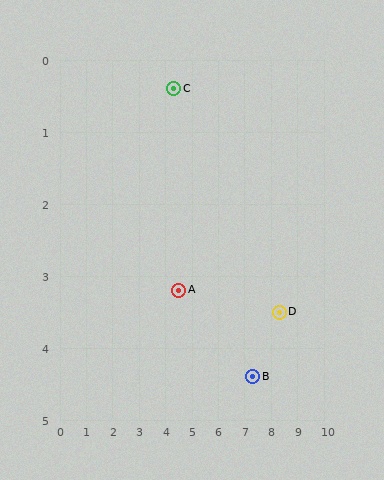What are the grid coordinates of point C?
Point C is at approximately (4.3, 0.4).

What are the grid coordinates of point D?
Point D is at approximately (8.3, 3.5).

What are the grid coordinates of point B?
Point B is at approximately (7.3, 4.4).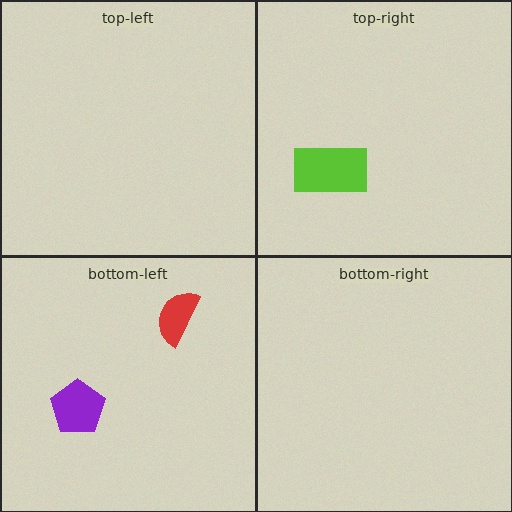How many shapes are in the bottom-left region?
2.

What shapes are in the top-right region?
The lime rectangle.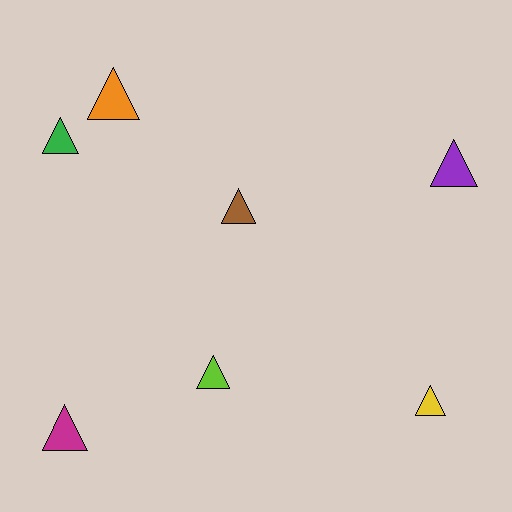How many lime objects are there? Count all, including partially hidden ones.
There is 1 lime object.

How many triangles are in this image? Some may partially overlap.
There are 7 triangles.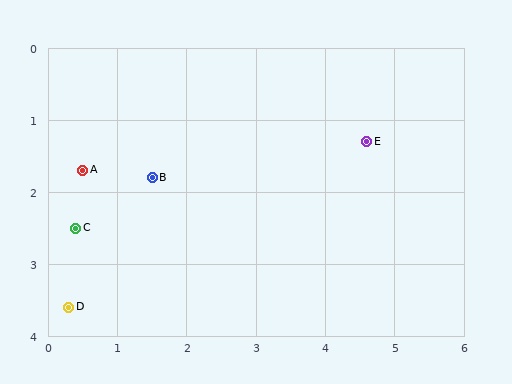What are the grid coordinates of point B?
Point B is at approximately (1.5, 1.8).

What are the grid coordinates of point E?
Point E is at approximately (4.6, 1.3).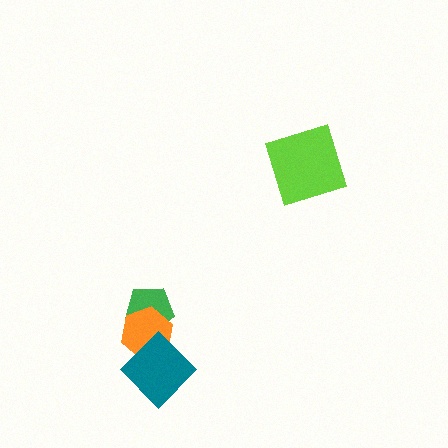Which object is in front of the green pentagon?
The orange hexagon is in front of the green pentagon.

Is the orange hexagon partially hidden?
Yes, it is partially covered by another shape.